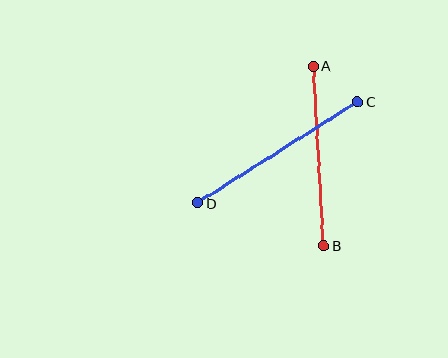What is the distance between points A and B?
The distance is approximately 180 pixels.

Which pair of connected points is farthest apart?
Points C and D are farthest apart.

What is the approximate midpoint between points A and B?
The midpoint is at approximately (318, 156) pixels.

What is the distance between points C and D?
The distance is approximately 189 pixels.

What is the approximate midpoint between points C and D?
The midpoint is at approximately (278, 152) pixels.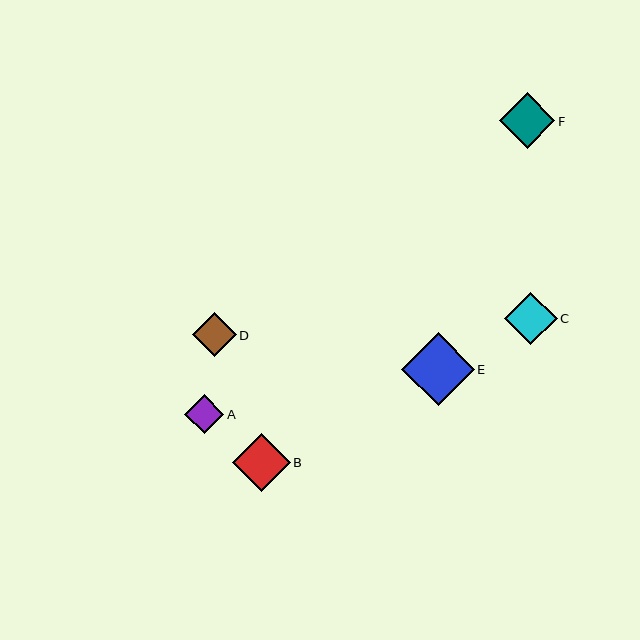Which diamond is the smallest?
Diamond A is the smallest with a size of approximately 39 pixels.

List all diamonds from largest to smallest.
From largest to smallest: E, B, F, C, D, A.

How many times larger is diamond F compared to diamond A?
Diamond F is approximately 1.4 times the size of diamond A.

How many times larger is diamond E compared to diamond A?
Diamond E is approximately 1.8 times the size of diamond A.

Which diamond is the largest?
Diamond E is the largest with a size of approximately 73 pixels.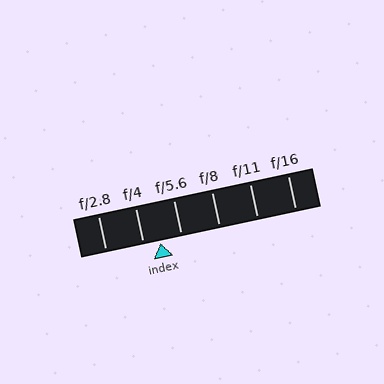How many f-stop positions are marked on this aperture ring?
There are 6 f-stop positions marked.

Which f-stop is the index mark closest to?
The index mark is closest to f/4.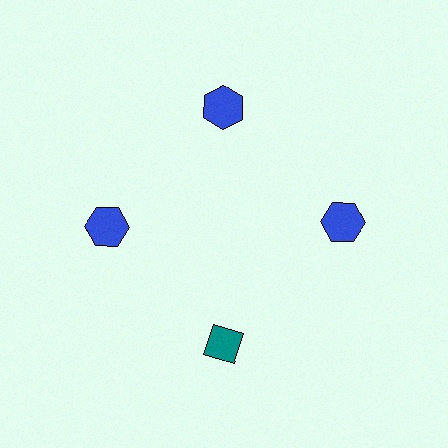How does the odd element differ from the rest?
It differs in both color (teal instead of blue) and shape (diamond instead of hexagon).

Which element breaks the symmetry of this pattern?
The teal diamond at roughly the 6 o'clock position breaks the symmetry. All other shapes are blue hexagons.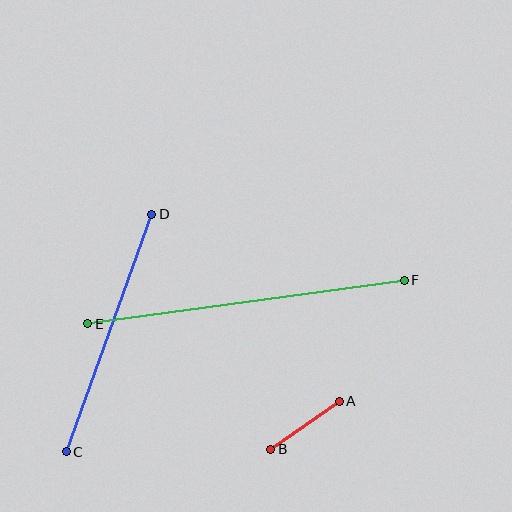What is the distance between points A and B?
The distance is approximately 84 pixels.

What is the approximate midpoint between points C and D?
The midpoint is at approximately (109, 333) pixels.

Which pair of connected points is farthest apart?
Points E and F are farthest apart.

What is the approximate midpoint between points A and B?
The midpoint is at approximately (305, 425) pixels.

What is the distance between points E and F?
The distance is approximately 320 pixels.